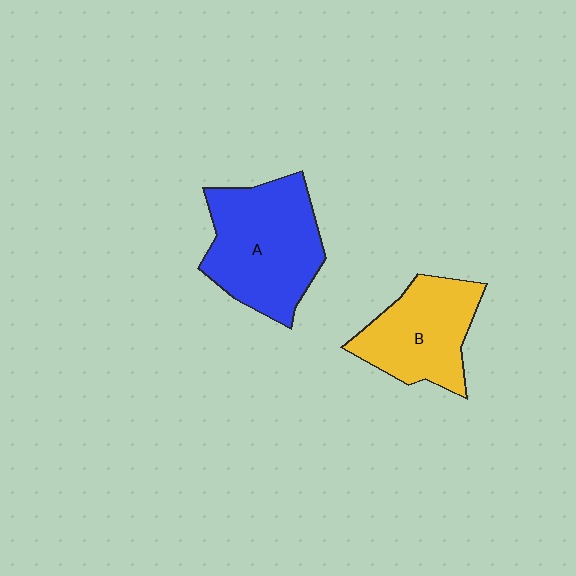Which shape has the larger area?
Shape A (blue).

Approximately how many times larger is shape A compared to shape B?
Approximately 1.3 times.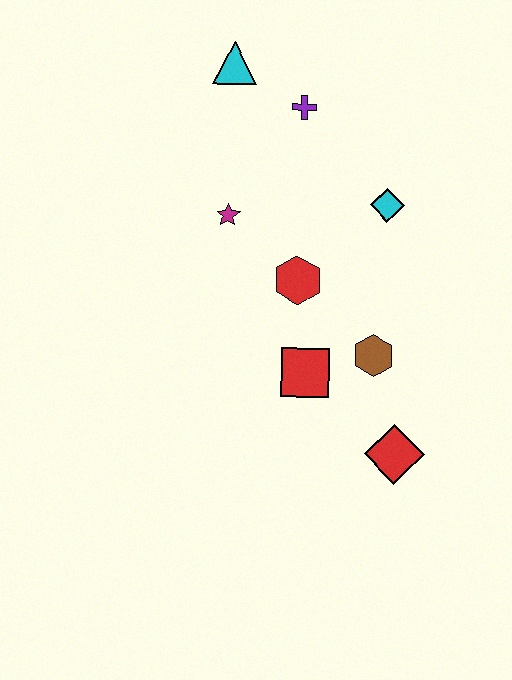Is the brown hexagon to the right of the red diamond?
No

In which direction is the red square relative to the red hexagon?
The red square is below the red hexagon.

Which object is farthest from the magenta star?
The red diamond is farthest from the magenta star.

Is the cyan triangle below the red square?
No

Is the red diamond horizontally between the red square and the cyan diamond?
No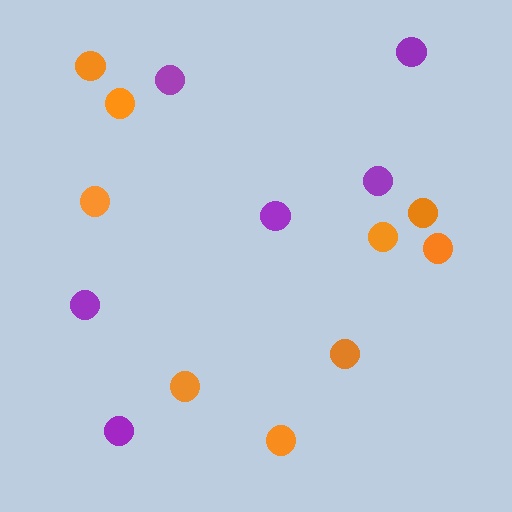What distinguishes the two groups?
There are 2 groups: one group of purple circles (6) and one group of orange circles (9).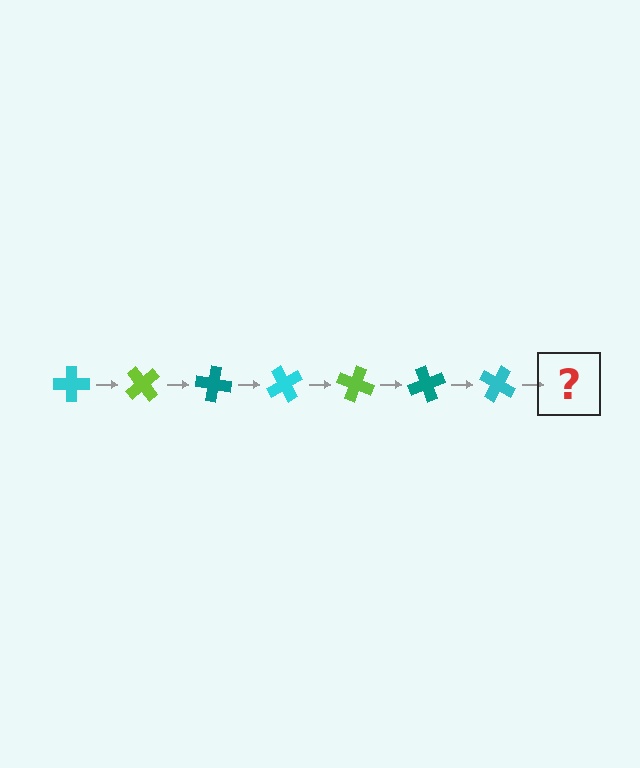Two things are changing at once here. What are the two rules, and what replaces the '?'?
The two rules are that it rotates 50 degrees each step and the color cycles through cyan, lime, and teal. The '?' should be a lime cross, rotated 350 degrees from the start.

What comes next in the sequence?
The next element should be a lime cross, rotated 350 degrees from the start.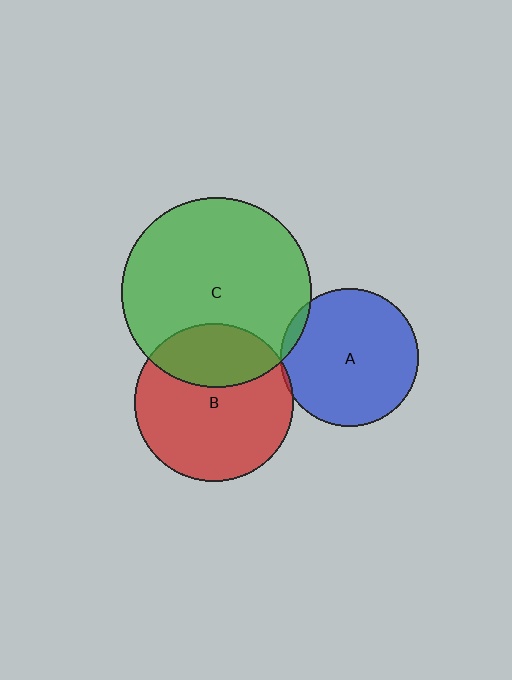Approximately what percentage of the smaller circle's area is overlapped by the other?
Approximately 5%.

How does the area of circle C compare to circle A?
Approximately 1.9 times.